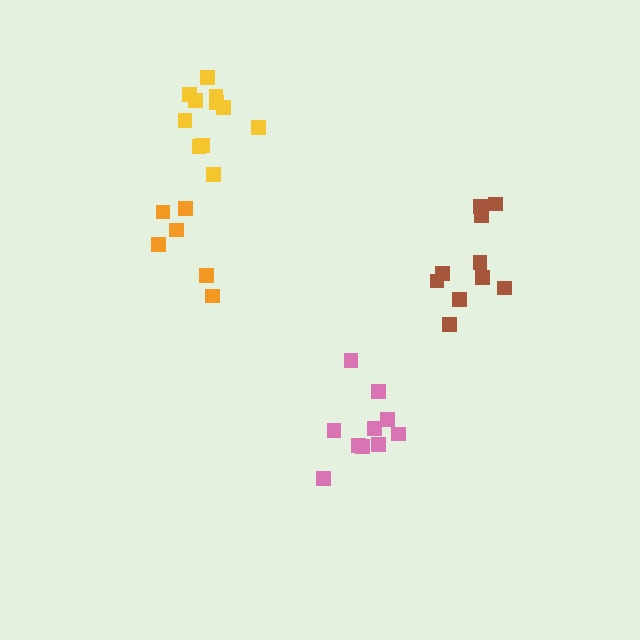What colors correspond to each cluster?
The clusters are colored: orange, pink, brown, yellow.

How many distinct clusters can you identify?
There are 4 distinct clusters.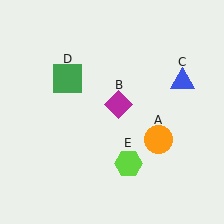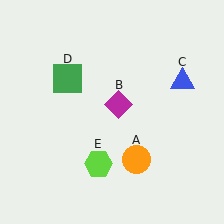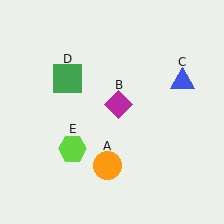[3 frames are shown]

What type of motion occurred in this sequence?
The orange circle (object A), lime hexagon (object E) rotated clockwise around the center of the scene.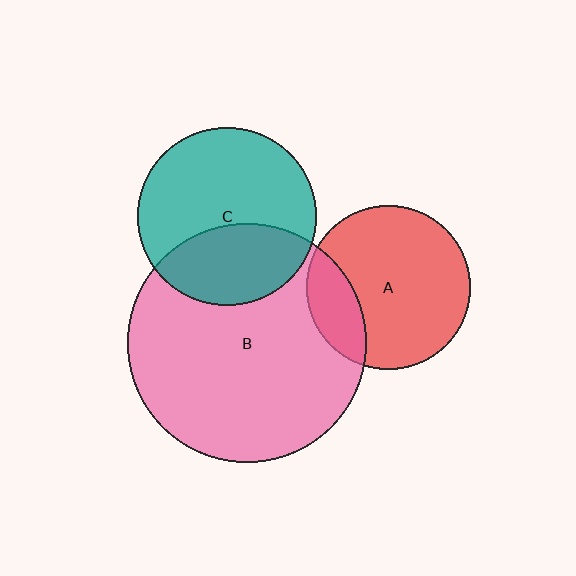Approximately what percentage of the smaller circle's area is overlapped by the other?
Approximately 20%.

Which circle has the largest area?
Circle B (pink).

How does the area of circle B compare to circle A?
Approximately 2.1 times.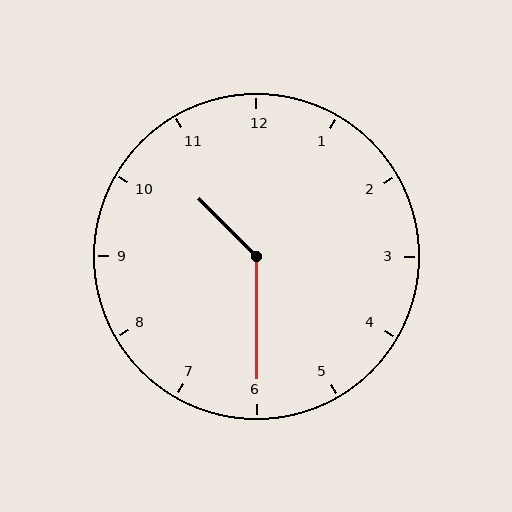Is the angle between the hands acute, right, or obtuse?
It is obtuse.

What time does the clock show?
10:30.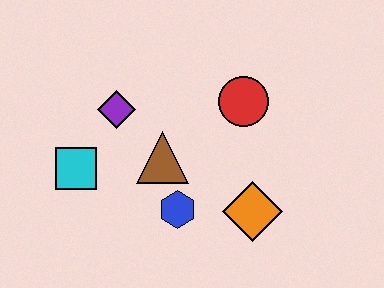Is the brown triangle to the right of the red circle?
No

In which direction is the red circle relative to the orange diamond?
The red circle is above the orange diamond.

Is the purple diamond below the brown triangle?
No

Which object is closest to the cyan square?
The purple diamond is closest to the cyan square.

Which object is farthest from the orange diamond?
The cyan square is farthest from the orange diamond.